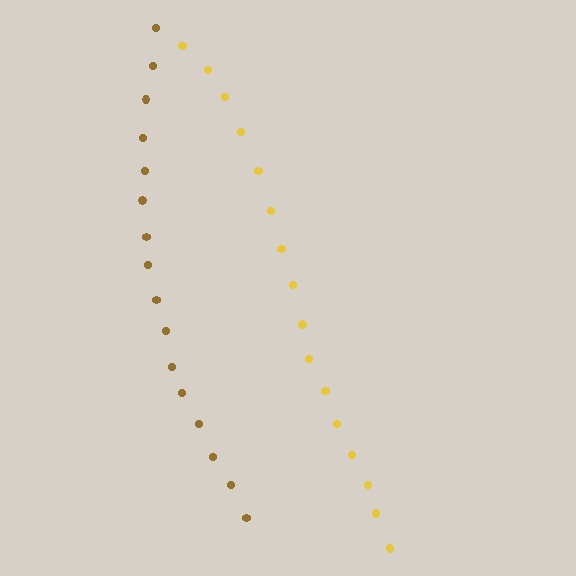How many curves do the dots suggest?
There are 2 distinct paths.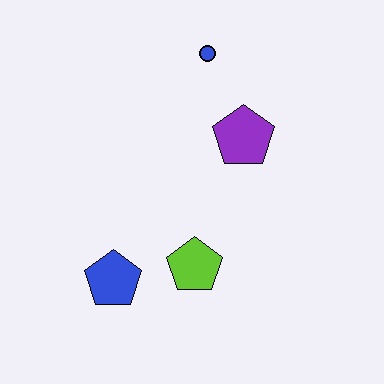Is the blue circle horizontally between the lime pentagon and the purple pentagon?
Yes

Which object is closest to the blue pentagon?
The lime pentagon is closest to the blue pentagon.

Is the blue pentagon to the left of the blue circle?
Yes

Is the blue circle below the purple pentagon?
No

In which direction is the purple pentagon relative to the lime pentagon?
The purple pentagon is above the lime pentagon.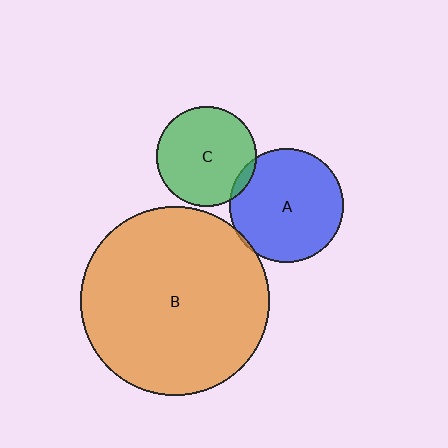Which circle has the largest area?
Circle B (orange).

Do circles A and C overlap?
Yes.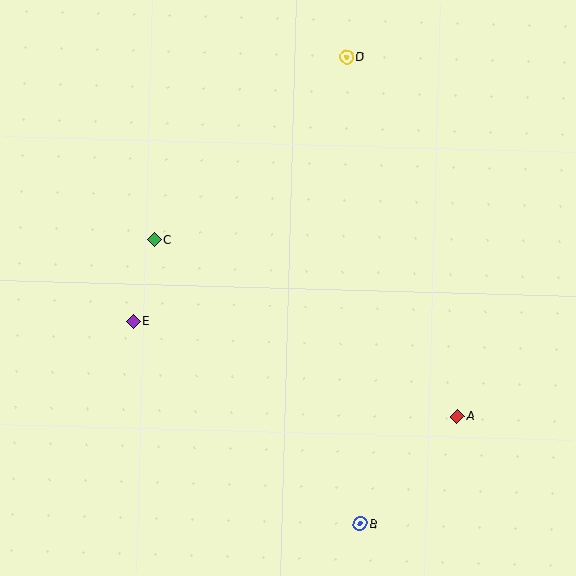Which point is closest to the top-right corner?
Point D is closest to the top-right corner.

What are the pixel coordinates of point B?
Point B is at (360, 524).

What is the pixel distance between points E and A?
The distance between E and A is 338 pixels.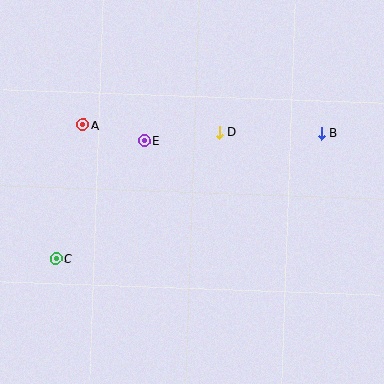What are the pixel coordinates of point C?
Point C is at (56, 258).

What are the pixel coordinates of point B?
Point B is at (322, 133).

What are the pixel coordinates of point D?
Point D is at (219, 132).